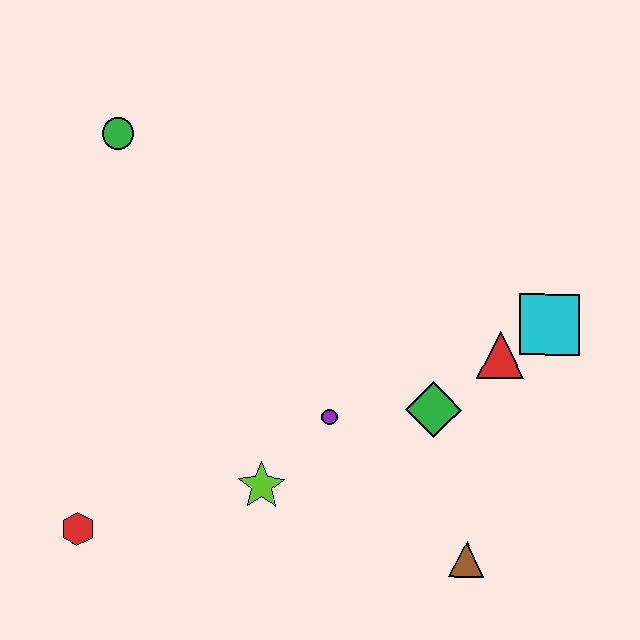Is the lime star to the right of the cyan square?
No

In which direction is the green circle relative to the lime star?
The green circle is above the lime star.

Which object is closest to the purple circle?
The lime star is closest to the purple circle.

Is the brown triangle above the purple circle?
No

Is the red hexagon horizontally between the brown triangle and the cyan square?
No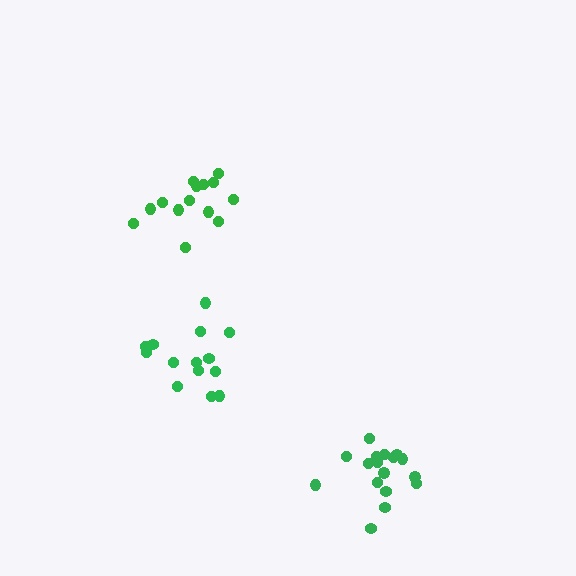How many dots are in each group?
Group 1: 14 dots, Group 2: 14 dots, Group 3: 17 dots (45 total).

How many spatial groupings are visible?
There are 3 spatial groupings.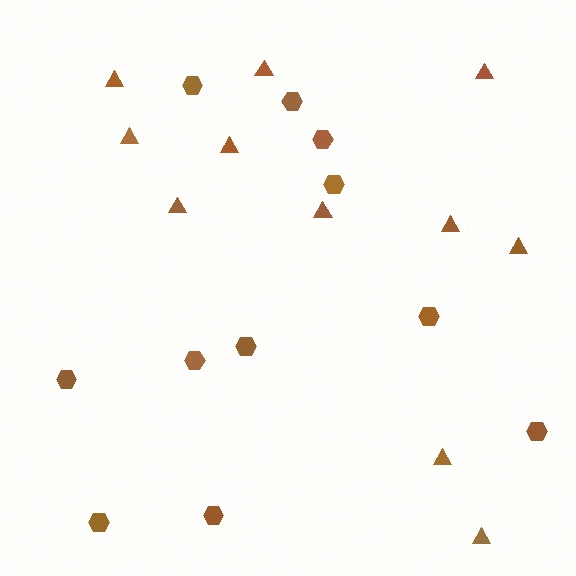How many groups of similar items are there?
There are 2 groups: one group of hexagons (11) and one group of triangles (11).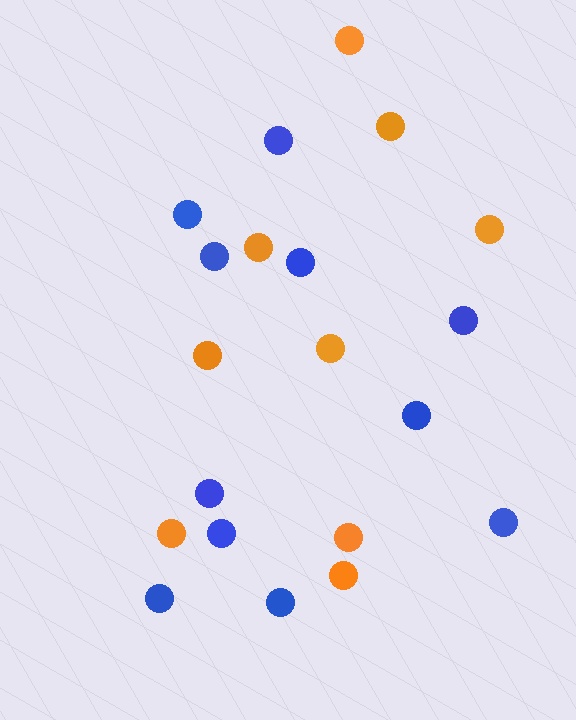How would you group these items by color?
There are 2 groups: one group of blue circles (11) and one group of orange circles (9).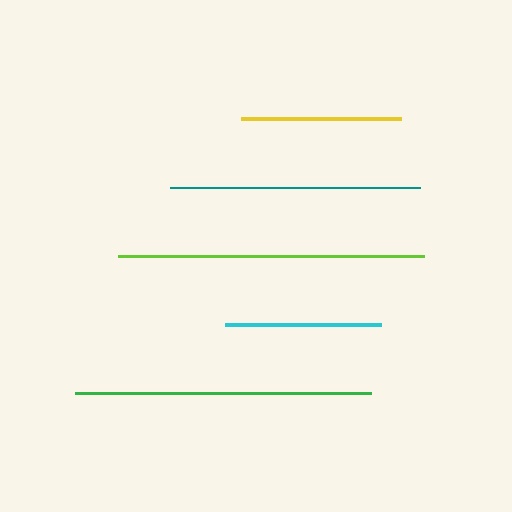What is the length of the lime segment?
The lime segment is approximately 306 pixels long.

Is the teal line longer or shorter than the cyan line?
The teal line is longer than the cyan line.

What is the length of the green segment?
The green segment is approximately 296 pixels long.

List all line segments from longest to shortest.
From longest to shortest: lime, green, teal, yellow, cyan.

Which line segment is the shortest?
The cyan line is the shortest at approximately 156 pixels.